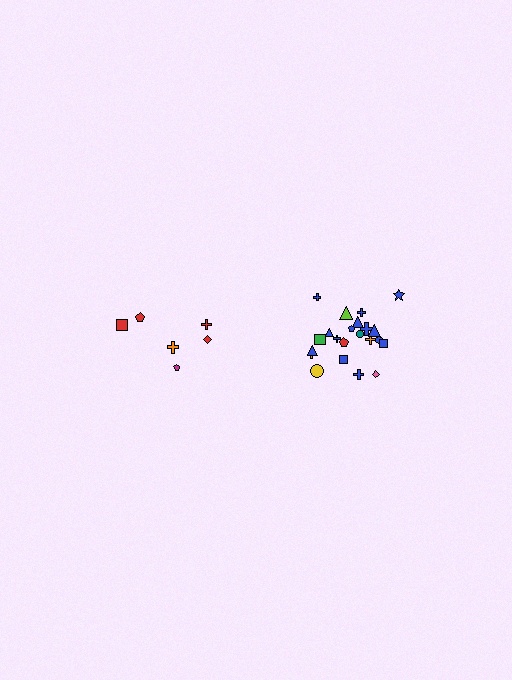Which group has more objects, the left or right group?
The right group.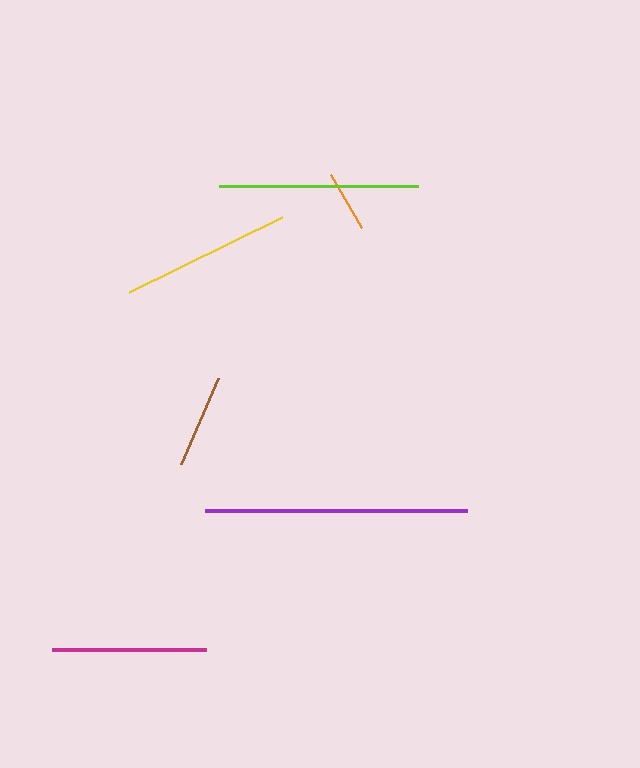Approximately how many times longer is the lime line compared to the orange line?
The lime line is approximately 3.2 times the length of the orange line.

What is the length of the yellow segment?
The yellow segment is approximately 170 pixels long.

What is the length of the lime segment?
The lime segment is approximately 198 pixels long.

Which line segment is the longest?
The purple line is the longest at approximately 262 pixels.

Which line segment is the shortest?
The orange line is the shortest at approximately 61 pixels.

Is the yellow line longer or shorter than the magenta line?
The yellow line is longer than the magenta line.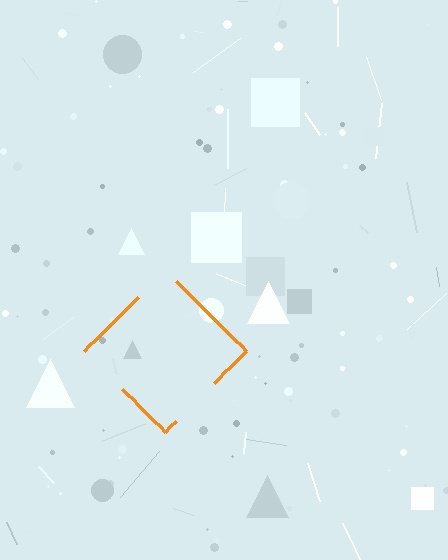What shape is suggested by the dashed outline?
The dashed outline suggests a diamond.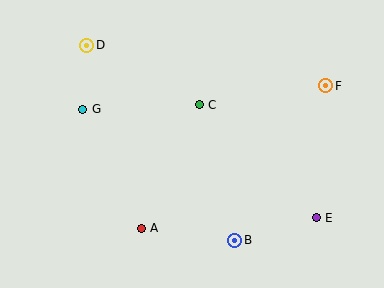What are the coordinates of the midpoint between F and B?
The midpoint between F and B is at (280, 163).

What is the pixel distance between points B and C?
The distance between B and C is 140 pixels.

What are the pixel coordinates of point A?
Point A is at (141, 228).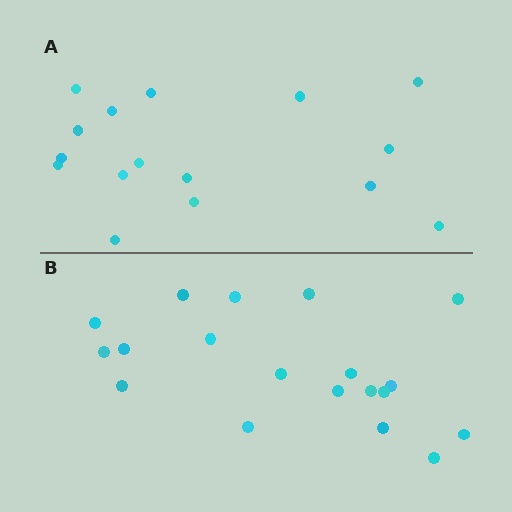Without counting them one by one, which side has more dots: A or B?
Region B (the bottom region) has more dots.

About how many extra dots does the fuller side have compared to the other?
Region B has just a few more — roughly 2 or 3 more dots than region A.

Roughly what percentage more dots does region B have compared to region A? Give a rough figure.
About 20% more.